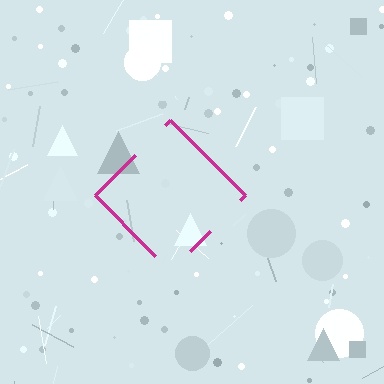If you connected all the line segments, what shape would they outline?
They would outline a diamond.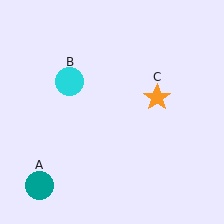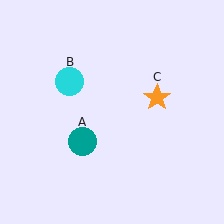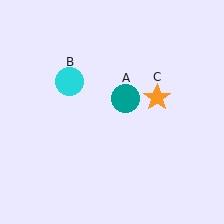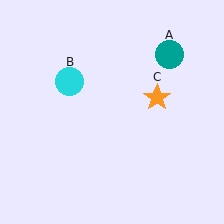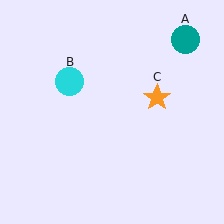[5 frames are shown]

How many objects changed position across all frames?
1 object changed position: teal circle (object A).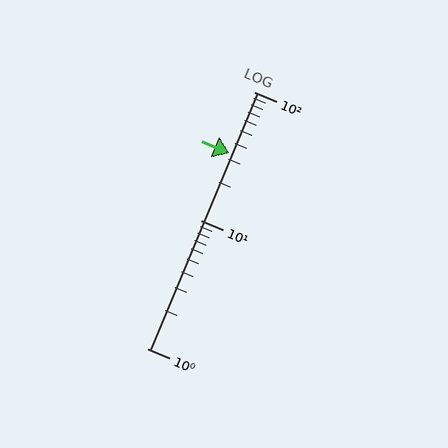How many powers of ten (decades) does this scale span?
The scale spans 2 decades, from 1 to 100.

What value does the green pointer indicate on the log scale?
The pointer indicates approximately 33.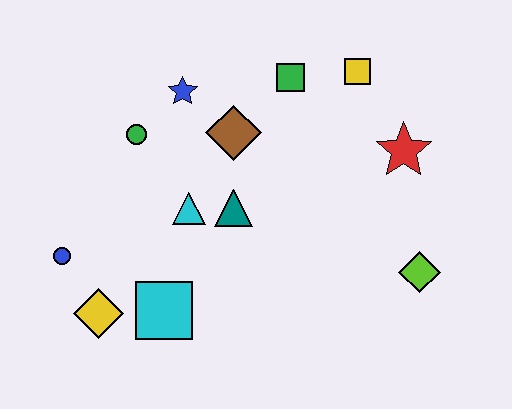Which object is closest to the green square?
The yellow square is closest to the green square.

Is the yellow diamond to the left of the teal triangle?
Yes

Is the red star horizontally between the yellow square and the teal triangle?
No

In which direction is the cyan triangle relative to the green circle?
The cyan triangle is below the green circle.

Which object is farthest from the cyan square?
The yellow square is farthest from the cyan square.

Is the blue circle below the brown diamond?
Yes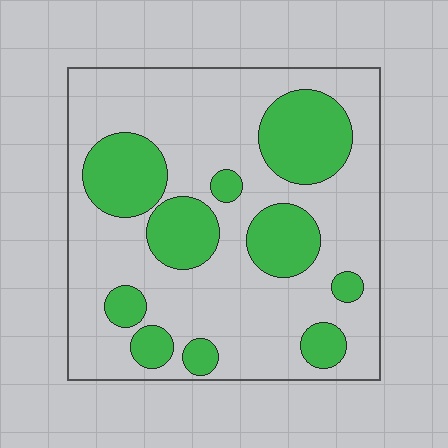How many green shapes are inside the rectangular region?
10.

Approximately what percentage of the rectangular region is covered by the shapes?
Approximately 30%.